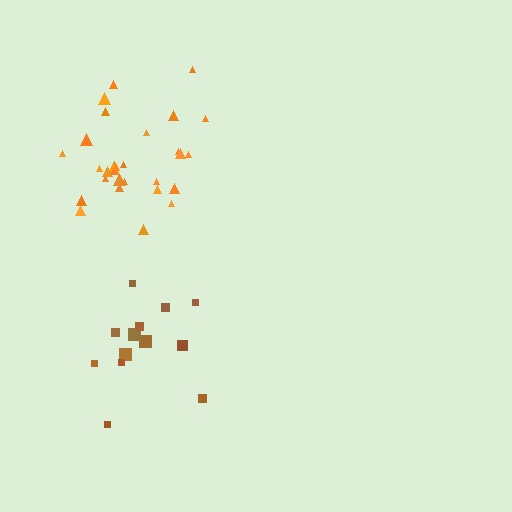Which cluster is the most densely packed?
Orange.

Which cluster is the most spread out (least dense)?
Brown.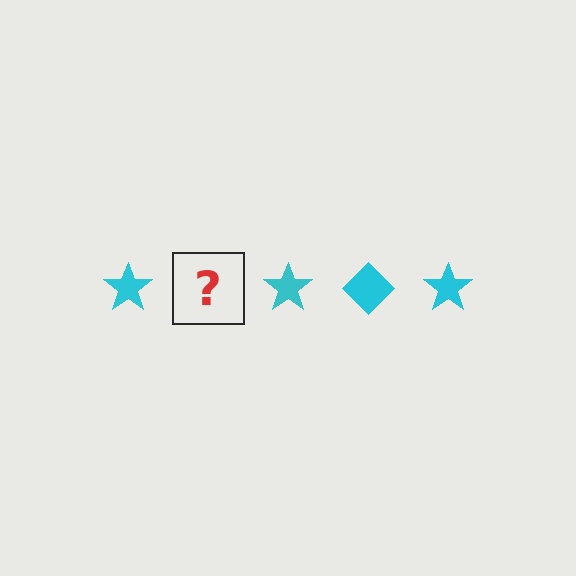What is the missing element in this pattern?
The missing element is a cyan diamond.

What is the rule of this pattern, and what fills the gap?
The rule is that the pattern cycles through star, diamond shapes in cyan. The gap should be filled with a cyan diamond.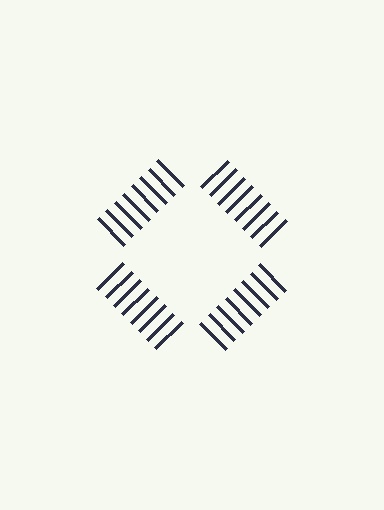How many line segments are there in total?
32 — 8 along each of the 4 edges.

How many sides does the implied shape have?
4 sides — the line-ends trace a square.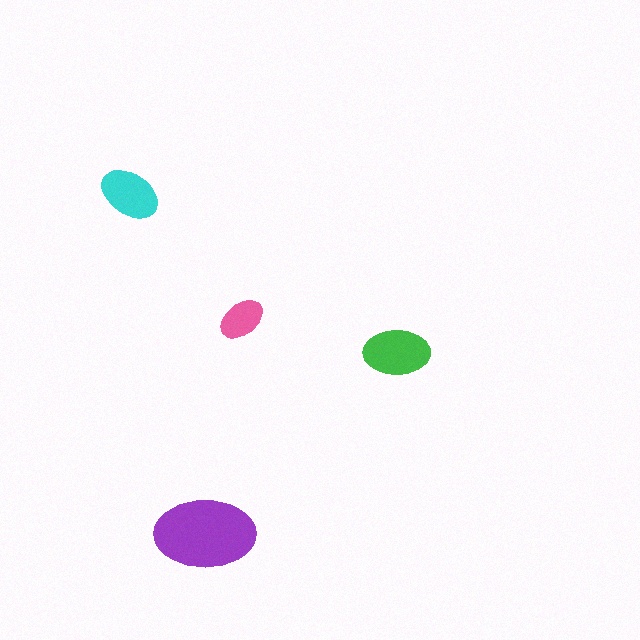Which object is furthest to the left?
The cyan ellipse is leftmost.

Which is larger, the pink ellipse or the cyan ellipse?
The cyan one.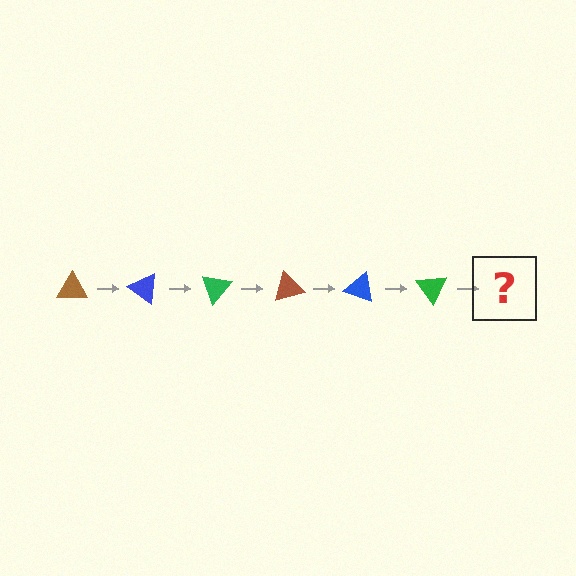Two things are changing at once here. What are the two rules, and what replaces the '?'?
The two rules are that it rotates 35 degrees each step and the color cycles through brown, blue, and green. The '?' should be a brown triangle, rotated 210 degrees from the start.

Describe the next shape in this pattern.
It should be a brown triangle, rotated 210 degrees from the start.